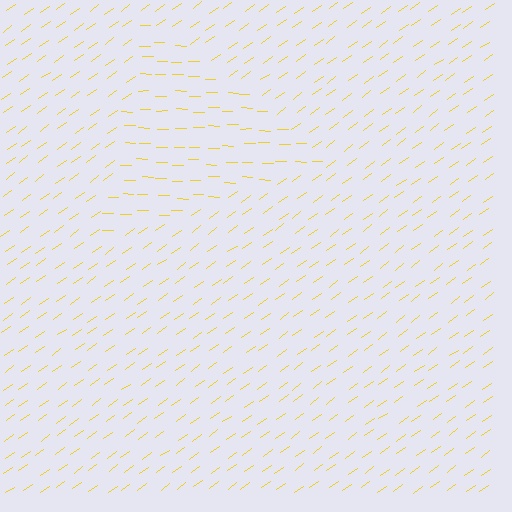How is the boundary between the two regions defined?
The boundary is defined purely by a change in line orientation (approximately 37 degrees difference). All lines are the same color and thickness.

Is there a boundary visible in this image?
Yes, there is a texture boundary formed by a change in line orientation.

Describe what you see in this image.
The image is filled with small yellow line segments. A triangle region in the image has lines oriented differently from the surrounding lines, creating a visible texture boundary.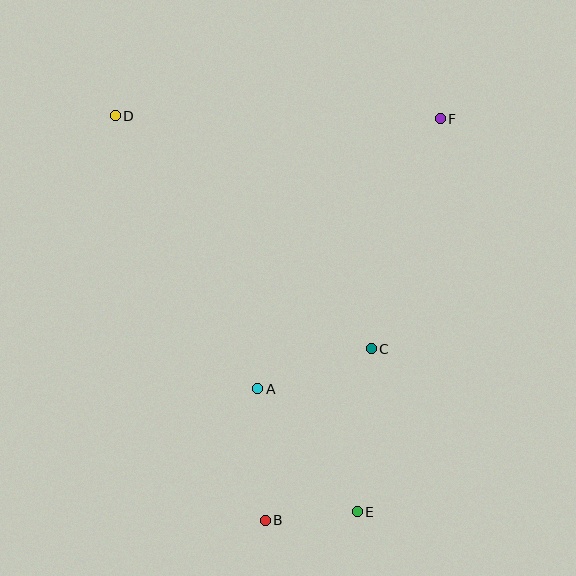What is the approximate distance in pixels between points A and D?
The distance between A and D is approximately 308 pixels.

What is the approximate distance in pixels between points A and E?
The distance between A and E is approximately 158 pixels.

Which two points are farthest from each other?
Points D and E are farthest from each other.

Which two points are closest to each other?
Points B and E are closest to each other.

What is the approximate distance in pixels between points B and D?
The distance between B and D is approximately 431 pixels.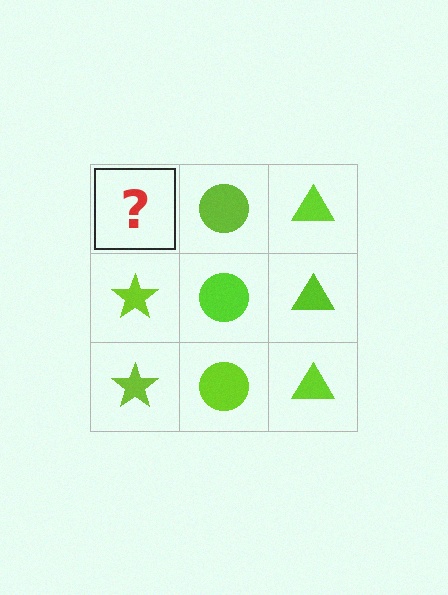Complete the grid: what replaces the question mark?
The question mark should be replaced with a lime star.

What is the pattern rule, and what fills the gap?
The rule is that each column has a consistent shape. The gap should be filled with a lime star.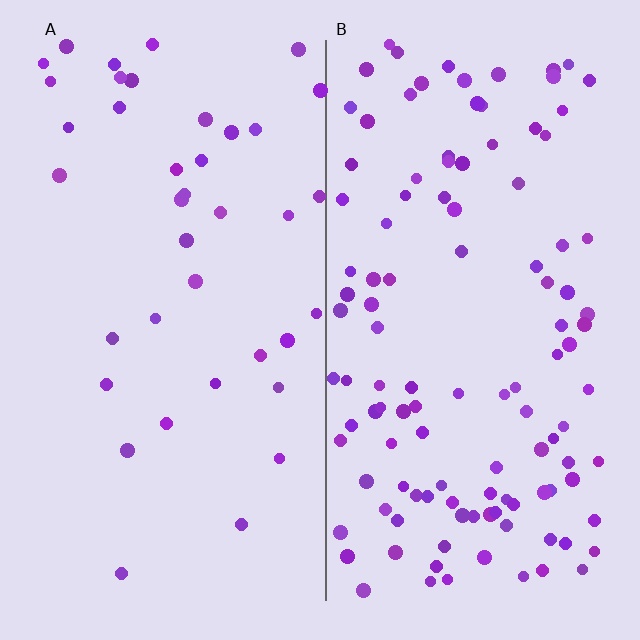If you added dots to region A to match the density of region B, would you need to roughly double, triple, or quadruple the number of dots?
Approximately triple.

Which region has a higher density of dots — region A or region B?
B (the right).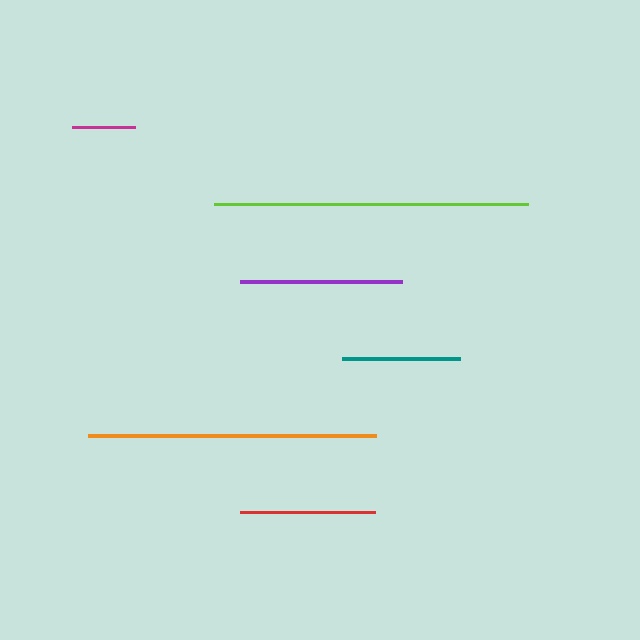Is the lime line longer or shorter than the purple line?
The lime line is longer than the purple line.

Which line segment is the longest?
The lime line is the longest at approximately 314 pixels.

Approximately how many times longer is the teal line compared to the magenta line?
The teal line is approximately 1.9 times the length of the magenta line.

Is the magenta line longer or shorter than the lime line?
The lime line is longer than the magenta line.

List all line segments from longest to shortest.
From longest to shortest: lime, orange, purple, red, teal, magenta.